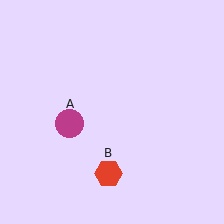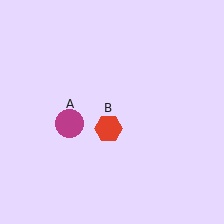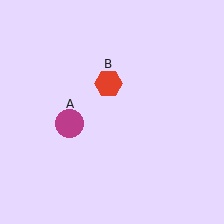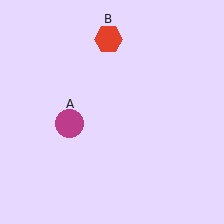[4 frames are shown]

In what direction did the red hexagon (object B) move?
The red hexagon (object B) moved up.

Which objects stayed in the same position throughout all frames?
Magenta circle (object A) remained stationary.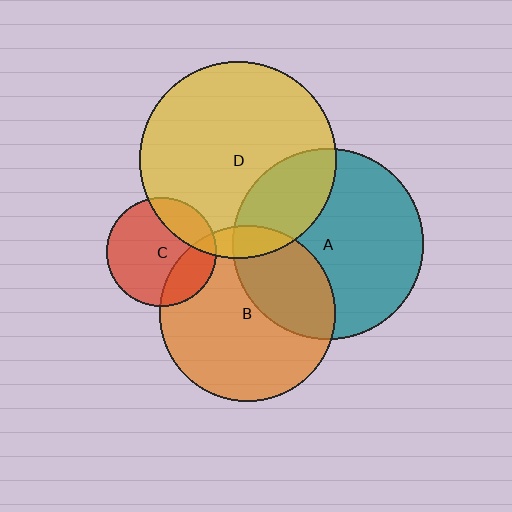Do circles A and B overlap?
Yes.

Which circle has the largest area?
Circle D (yellow).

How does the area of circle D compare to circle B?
Approximately 1.3 times.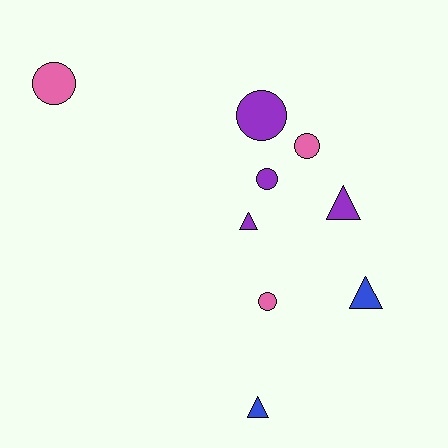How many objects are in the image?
There are 9 objects.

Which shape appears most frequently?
Circle, with 5 objects.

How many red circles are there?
There are no red circles.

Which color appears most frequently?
Purple, with 4 objects.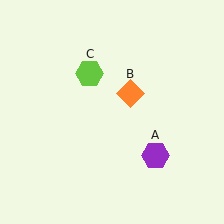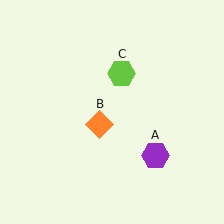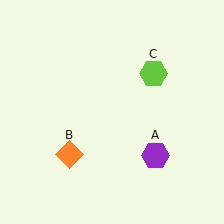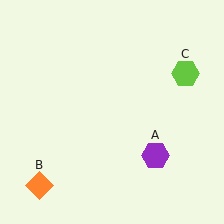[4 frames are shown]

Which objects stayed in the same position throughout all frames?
Purple hexagon (object A) remained stationary.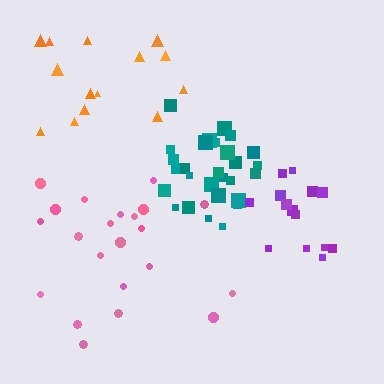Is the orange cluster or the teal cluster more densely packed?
Teal.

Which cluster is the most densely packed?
Teal.